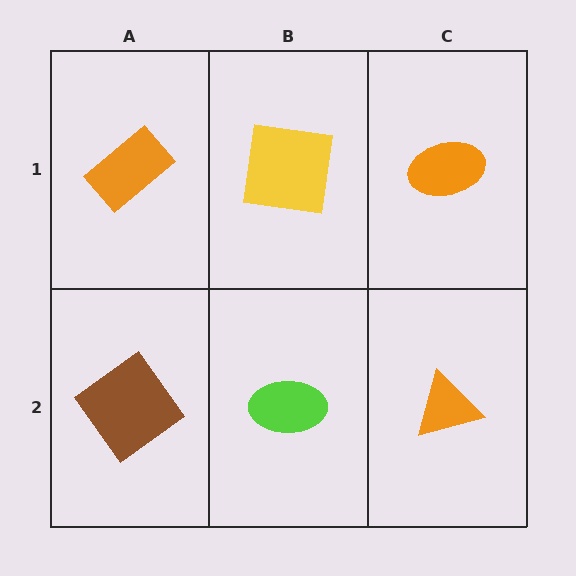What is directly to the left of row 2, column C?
A lime ellipse.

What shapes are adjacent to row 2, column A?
An orange rectangle (row 1, column A), a lime ellipse (row 2, column B).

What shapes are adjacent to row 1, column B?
A lime ellipse (row 2, column B), an orange rectangle (row 1, column A), an orange ellipse (row 1, column C).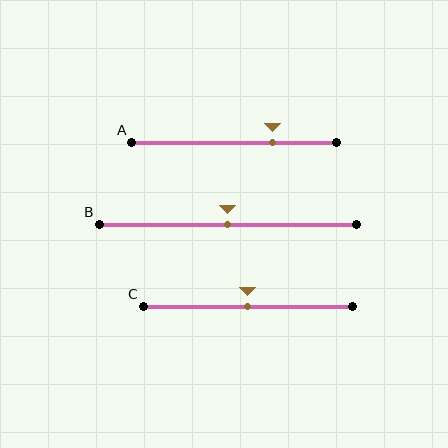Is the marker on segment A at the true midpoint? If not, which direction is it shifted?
No, the marker on segment A is shifted to the right by about 19% of the segment length.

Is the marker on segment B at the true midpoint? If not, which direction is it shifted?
Yes, the marker on segment B is at the true midpoint.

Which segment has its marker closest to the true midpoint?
Segment B has its marker closest to the true midpoint.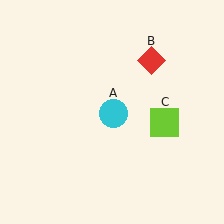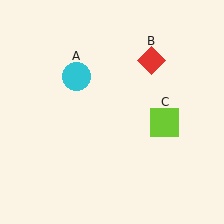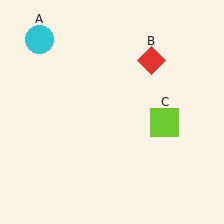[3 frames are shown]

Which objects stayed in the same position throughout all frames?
Red diamond (object B) and lime square (object C) remained stationary.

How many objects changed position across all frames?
1 object changed position: cyan circle (object A).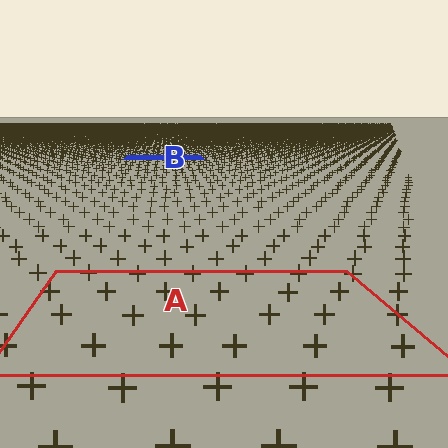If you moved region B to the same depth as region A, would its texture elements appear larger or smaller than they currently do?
They would appear larger. At a closer depth, the same texture elements are projected at a bigger on-screen size.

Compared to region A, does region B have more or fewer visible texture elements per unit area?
Region B has more texture elements per unit area — they are packed more densely because it is farther away.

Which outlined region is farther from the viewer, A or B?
Region B is farther from the viewer — the texture elements inside it appear smaller and more densely packed.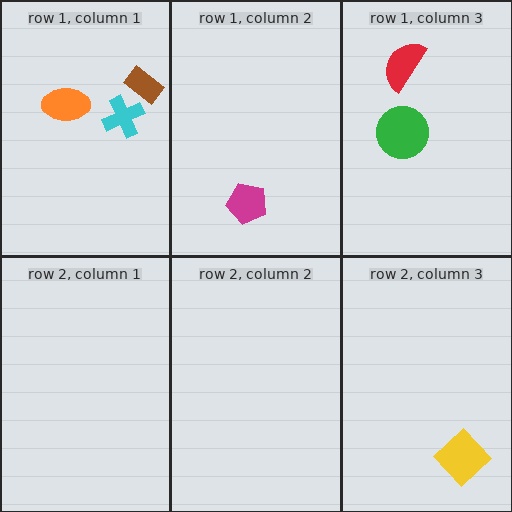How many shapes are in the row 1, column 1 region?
3.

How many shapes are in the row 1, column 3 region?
2.